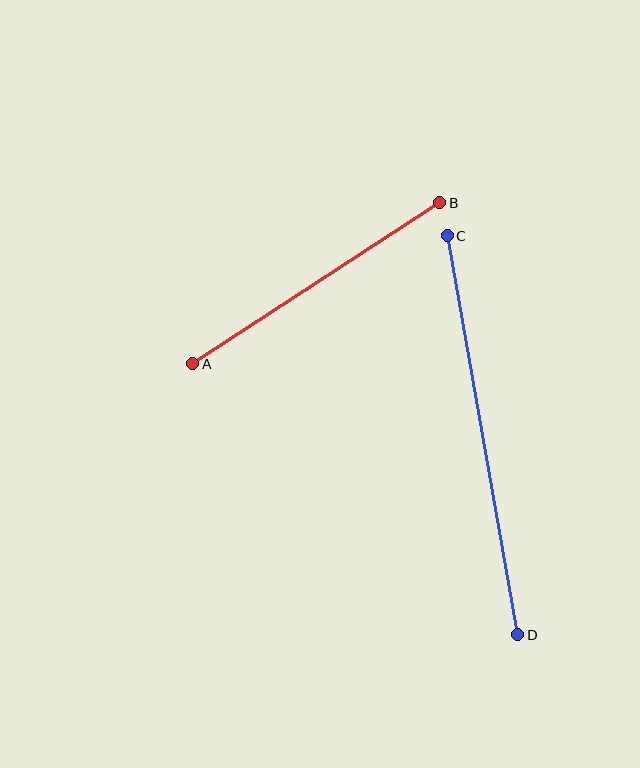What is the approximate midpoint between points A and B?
The midpoint is at approximately (316, 283) pixels.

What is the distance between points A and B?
The distance is approximately 295 pixels.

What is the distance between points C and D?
The distance is approximately 406 pixels.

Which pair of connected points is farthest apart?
Points C and D are farthest apart.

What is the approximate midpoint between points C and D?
The midpoint is at approximately (483, 435) pixels.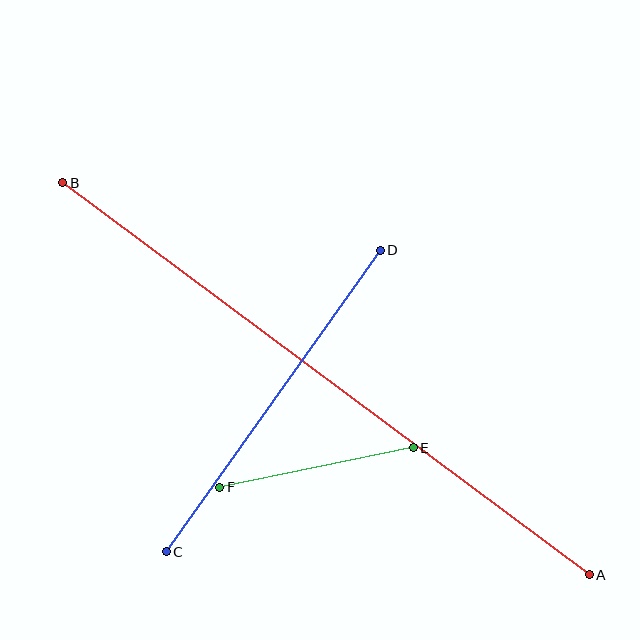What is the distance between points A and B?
The distance is approximately 656 pixels.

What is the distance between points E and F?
The distance is approximately 198 pixels.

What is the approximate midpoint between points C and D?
The midpoint is at approximately (273, 401) pixels.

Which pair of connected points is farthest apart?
Points A and B are farthest apart.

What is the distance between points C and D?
The distance is approximately 370 pixels.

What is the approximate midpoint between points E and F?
The midpoint is at approximately (317, 467) pixels.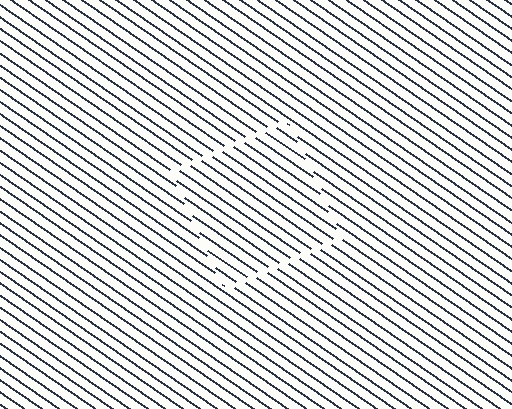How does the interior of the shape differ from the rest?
The interior of the shape contains the same grating, shifted by half a period — the contour is defined by the phase discontinuity where line-ends from the inner and outer gratings abut.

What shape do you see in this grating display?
An illusory square. The interior of the shape contains the same grating, shifted by half a period — the contour is defined by the phase discontinuity where line-ends from the inner and outer gratings abut.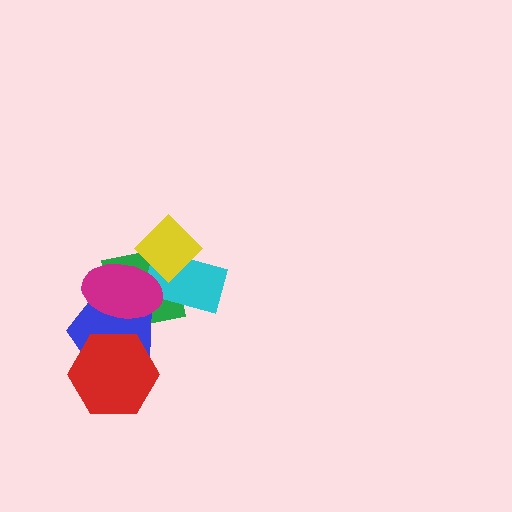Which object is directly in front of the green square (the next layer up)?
The cyan rectangle is directly in front of the green square.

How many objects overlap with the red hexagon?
1 object overlaps with the red hexagon.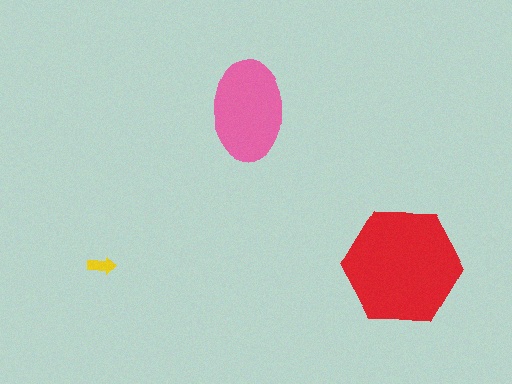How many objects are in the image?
There are 3 objects in the image.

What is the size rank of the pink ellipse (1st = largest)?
2nd.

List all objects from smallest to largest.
The yellow arrow, the pink ellipse, the red hexagon.